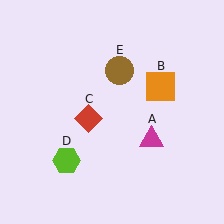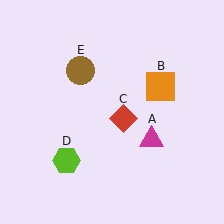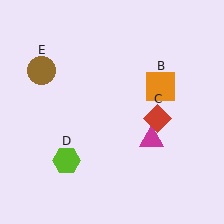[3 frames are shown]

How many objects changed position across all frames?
2 objects changed position: red diamond (object C), brown circle (object E).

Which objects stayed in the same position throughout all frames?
Magenta triangle (object A) and orange square (object B) and lime hexagon (object D) remained stationary.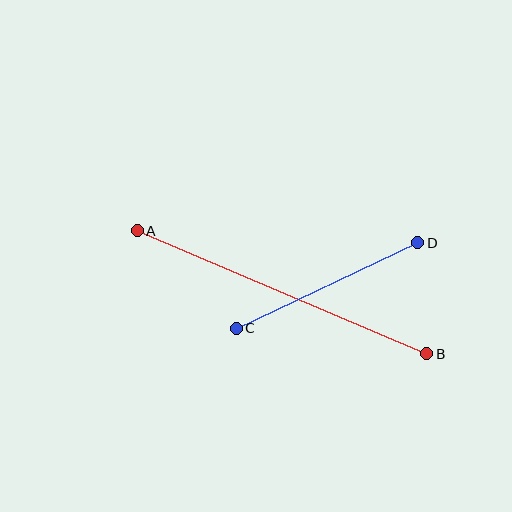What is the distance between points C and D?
The distance is approximately 200 pixels.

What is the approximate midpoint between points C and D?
The midpoint is at approximately (327, 285) pixels.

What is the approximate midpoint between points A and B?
The midpoint is at approximately (282, 292) pixels.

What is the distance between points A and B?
The distance is approximately 315 pixels.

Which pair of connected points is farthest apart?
Points A and B are farthest apart.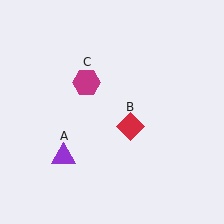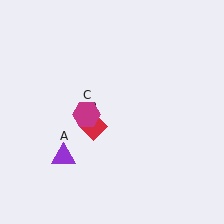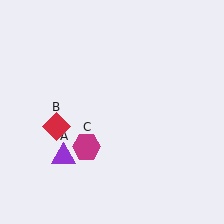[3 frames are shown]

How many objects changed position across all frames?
2 objects changed position: red diamond (object B), magenta hexagon (object C).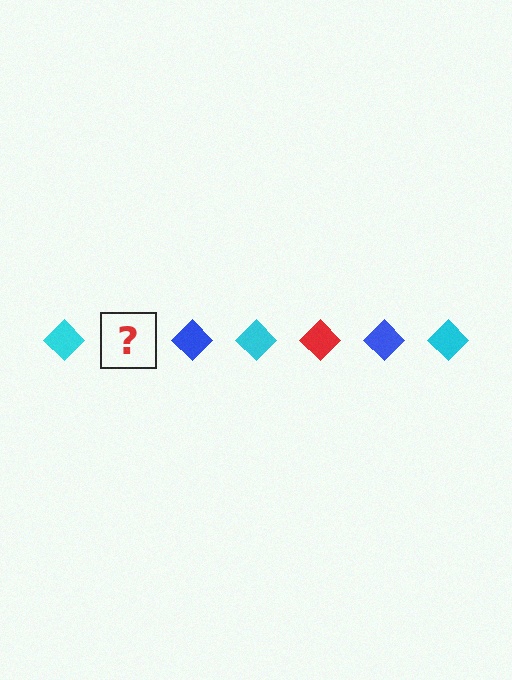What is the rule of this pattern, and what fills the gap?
The rule is that the pattern cycles through cyan, red, blue diamonds. The gap should be filled with a red diamond.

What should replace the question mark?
The question mark should be replaced with a red diamond.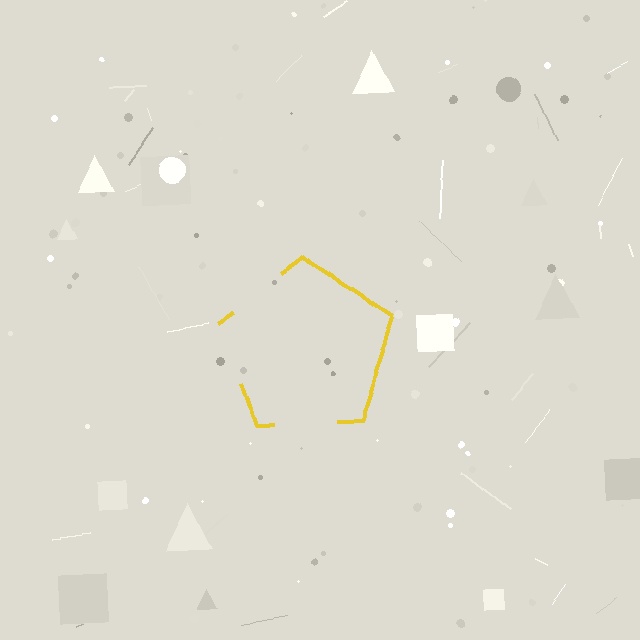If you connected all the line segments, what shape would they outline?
They would outline a pentagon.